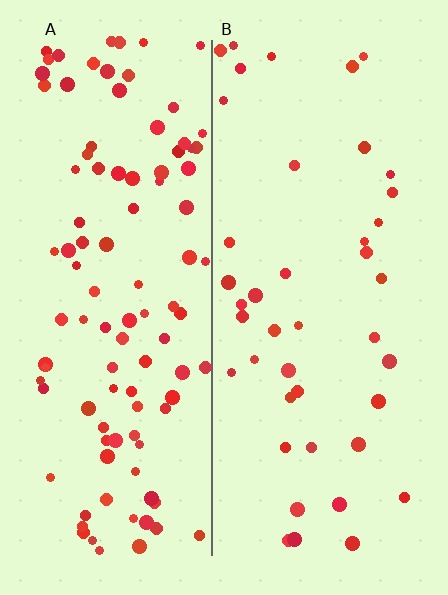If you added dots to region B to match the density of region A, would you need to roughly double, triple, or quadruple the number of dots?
Approximately double.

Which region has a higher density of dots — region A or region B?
A (the left).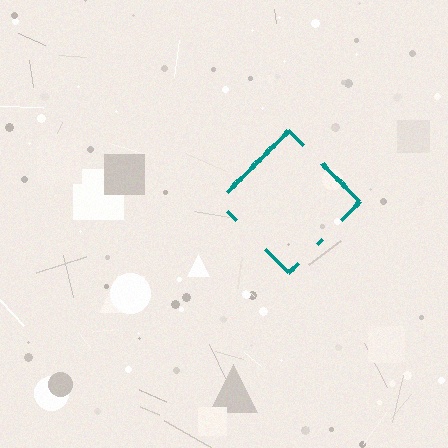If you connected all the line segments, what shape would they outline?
They would outline a diamond.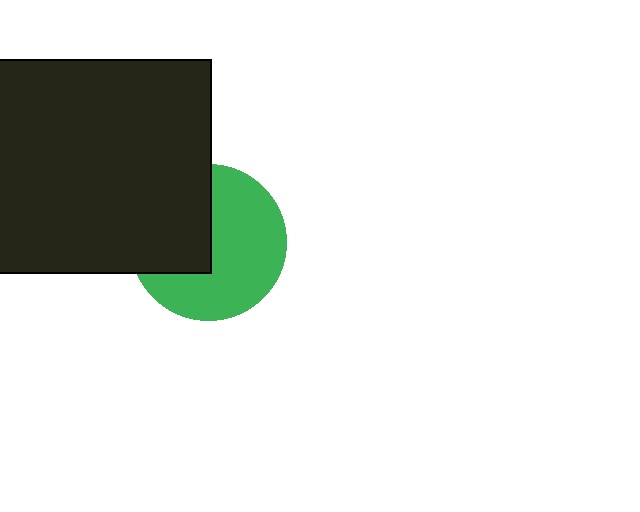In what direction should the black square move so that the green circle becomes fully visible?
The black square should move left. That is the shortest direction to clear the overlap and leave the green circle fully visible.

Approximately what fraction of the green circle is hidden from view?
Roughly 39% of the green circle is hidden behind the black square.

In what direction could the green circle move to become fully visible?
The green circle could move right. That would shift it out from behind the black square entirely.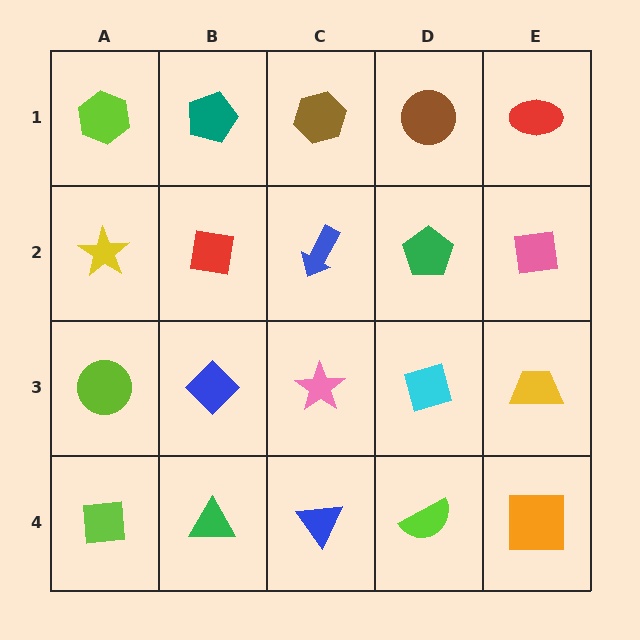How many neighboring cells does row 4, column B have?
3.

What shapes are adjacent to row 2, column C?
A brown hexagon (row 1, column C), a pink star (row 3, column C), a red square (row 2, column B), a green pentagon (row 2, column D).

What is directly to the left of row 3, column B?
A lime circle.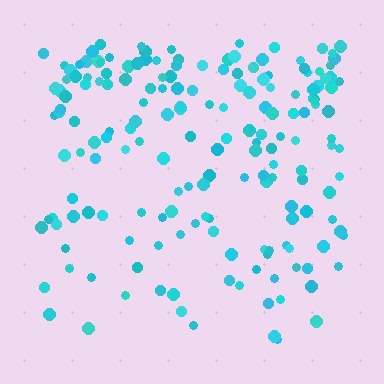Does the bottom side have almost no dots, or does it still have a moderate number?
Still a moderate number, just noticeably fewer than the top.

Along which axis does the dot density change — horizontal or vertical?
Vertical.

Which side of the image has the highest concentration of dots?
The top.